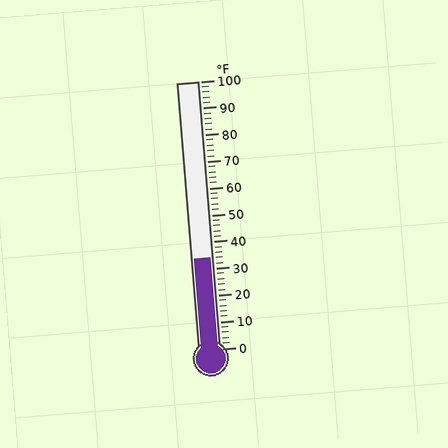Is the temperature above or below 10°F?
The temperature is above 10°F.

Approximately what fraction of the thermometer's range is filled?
The thermometer is filled to approximately 35% of its range.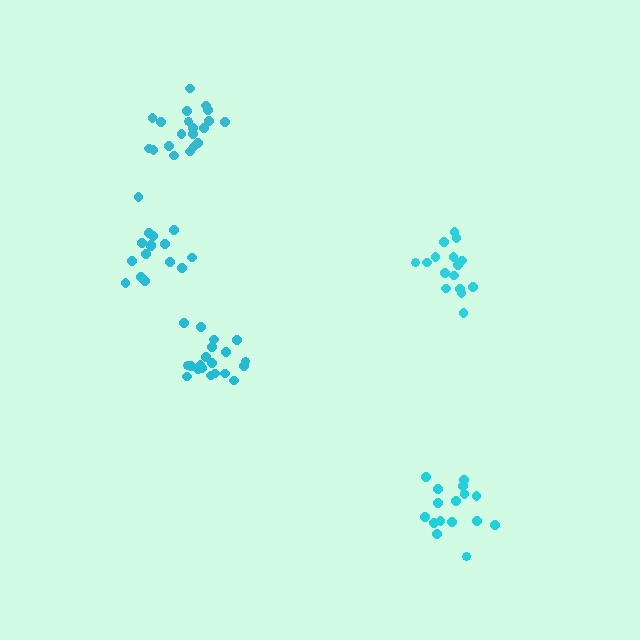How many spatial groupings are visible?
There are 5 spatial groupings.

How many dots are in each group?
Group 1: 20 dots, Group 2: 16 dots, Group 3: 16 dots, Group 4: 16 dots, Group 5: 20 dots (88 total).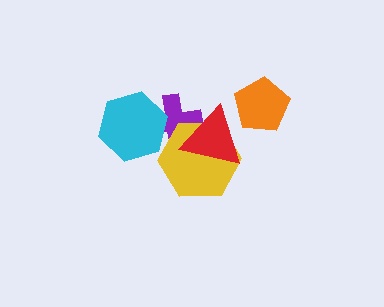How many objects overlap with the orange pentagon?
1 object overlaps with the orange pentagon.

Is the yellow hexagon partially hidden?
Yes, it is partially covered by another shape.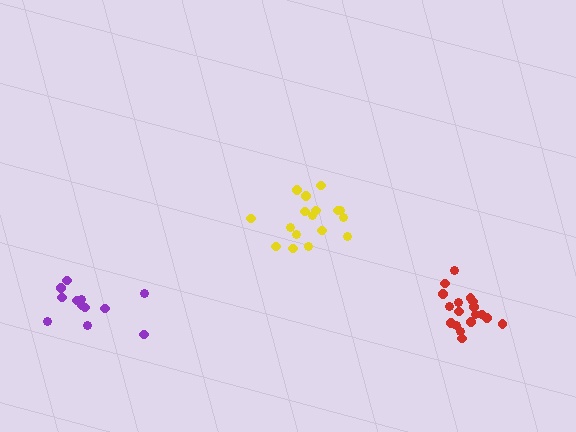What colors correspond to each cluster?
The clusters are colored: red, yellow, purple.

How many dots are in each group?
Group 1: 18 dots, Group 2: 17 dots, Group 3: 13 dots (48 total).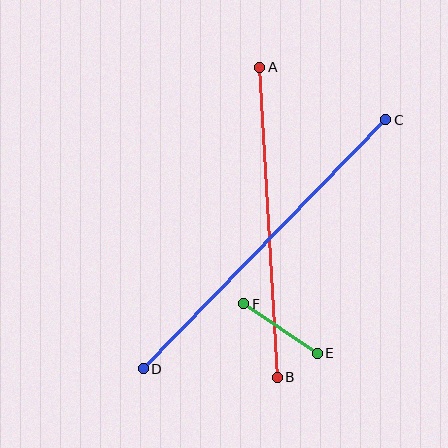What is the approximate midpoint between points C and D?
The midpoint is at approximately (264, 244) pixels.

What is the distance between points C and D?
The distance is approximately 348 pixels.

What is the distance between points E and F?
The distance is approximately 89 pixels.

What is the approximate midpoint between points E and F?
The midpoint is at approximately (281, 329) pixels.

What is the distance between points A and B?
The distance is approximately 310 pixels.